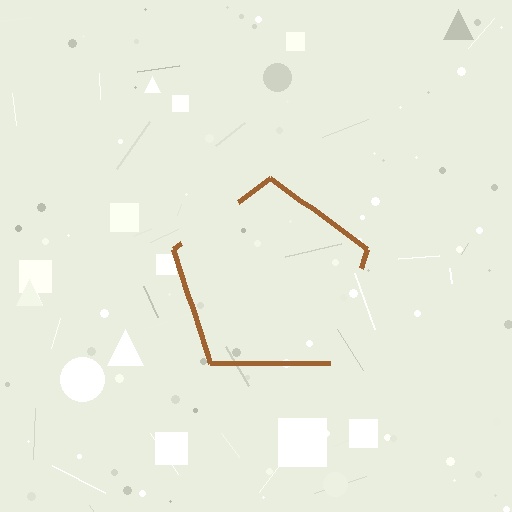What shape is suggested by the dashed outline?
The dashed outline suggests a pentagon.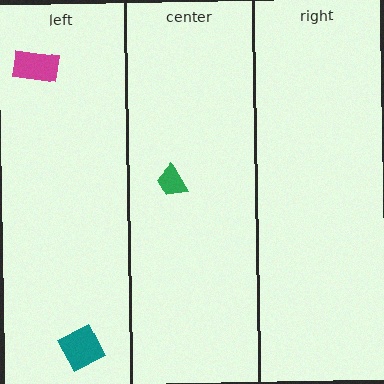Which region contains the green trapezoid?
The center region.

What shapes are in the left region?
The magenta rectangle, the teal square.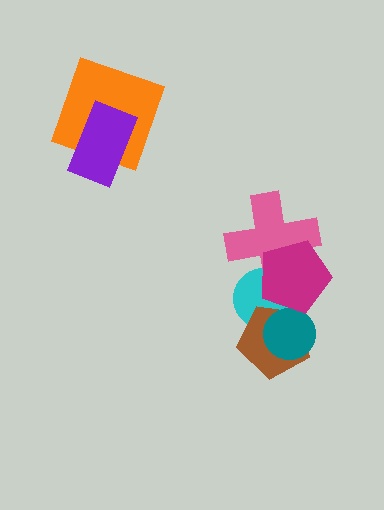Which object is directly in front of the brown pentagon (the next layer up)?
The teal circle is directly in front of the brown pentagon.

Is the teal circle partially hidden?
Yes, it is partially covered by another shape.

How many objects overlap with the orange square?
1 object overlaps with the orange square.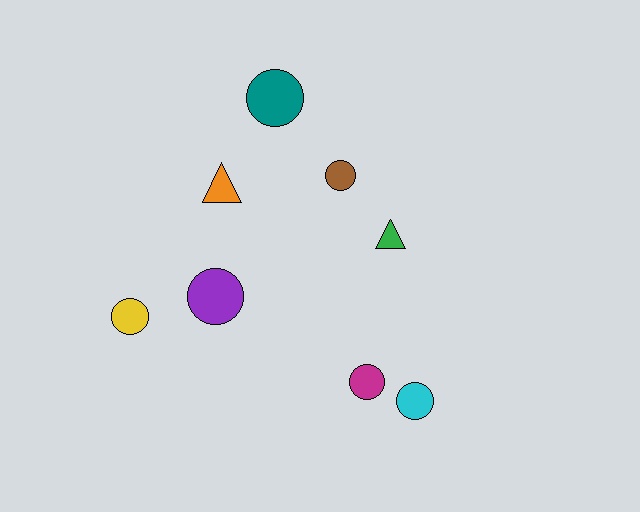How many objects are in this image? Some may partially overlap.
There are 8 objects.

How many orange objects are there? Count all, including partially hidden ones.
There is 1 orange object.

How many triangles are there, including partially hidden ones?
There are 2 triangles.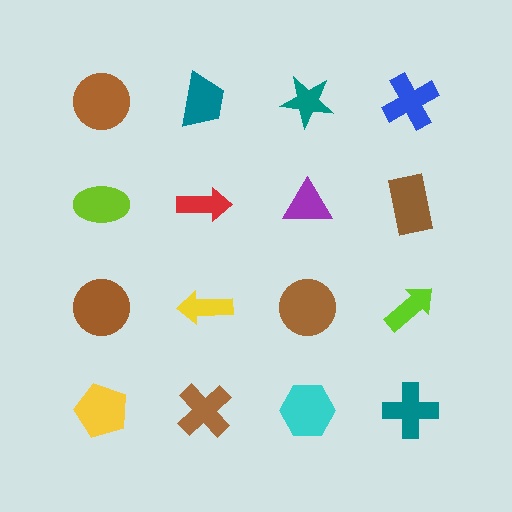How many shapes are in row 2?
4 shapes.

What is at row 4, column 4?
A teal cross.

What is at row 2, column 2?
A red arrow.